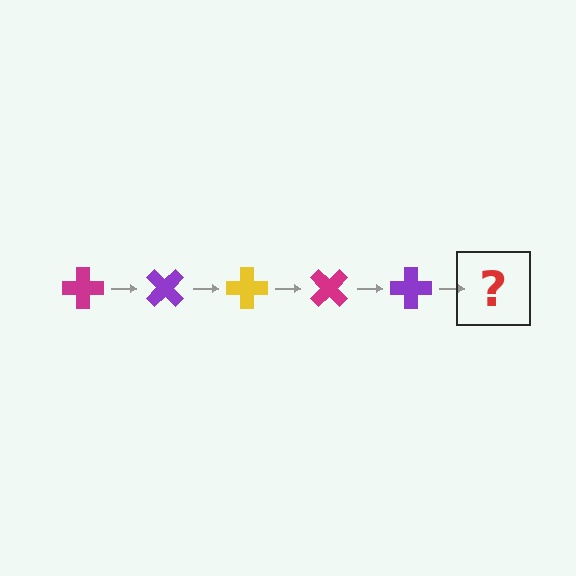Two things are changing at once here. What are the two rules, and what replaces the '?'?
The two rules are that it rotates 45 degrees each step and the color cycles through magenta, purple, and yellow. The '?' should be a yellow cross, rotated 225 degrees from the start.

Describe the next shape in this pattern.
It should be a yellow cross, rotated 225 degrees from the start.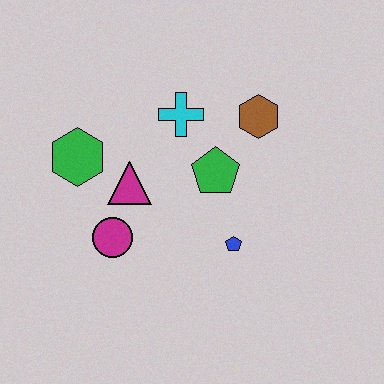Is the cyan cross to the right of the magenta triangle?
Yes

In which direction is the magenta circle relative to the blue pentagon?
The magenta circle is to the left of the blue pentagon.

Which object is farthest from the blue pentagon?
The green hexagon is farthest from the blue pentagon.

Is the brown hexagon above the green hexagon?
Yes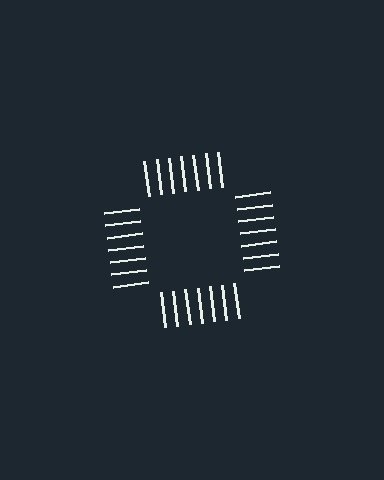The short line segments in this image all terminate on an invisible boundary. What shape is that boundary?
An illusory square — the line segments terminate on its edges but no continuous stroke is drawn.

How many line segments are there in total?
28 — 7 along each of the 4 edges.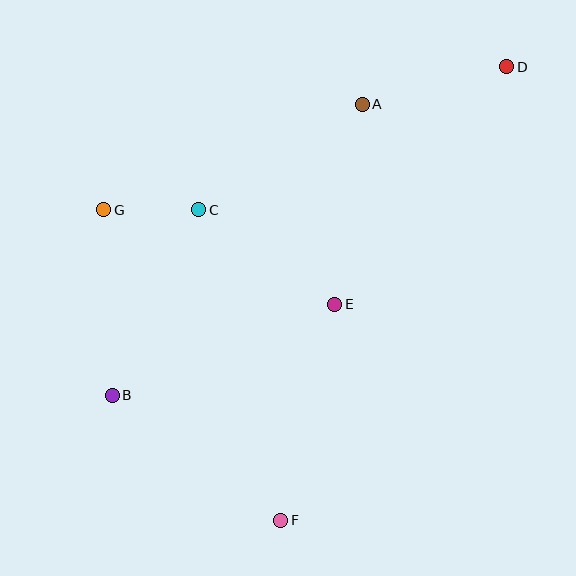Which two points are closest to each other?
Points C and G are closest to each other.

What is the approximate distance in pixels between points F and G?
The distance between F and G is approximately 358 pixels.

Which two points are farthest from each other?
Points B and D are farthest from each other.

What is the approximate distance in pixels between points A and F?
The distance between A and F is approximately 424 pixels.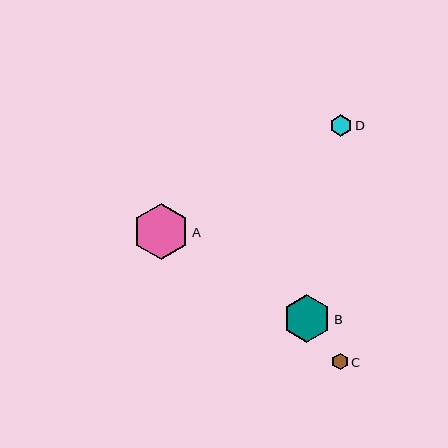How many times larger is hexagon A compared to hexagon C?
Hexagon A is approximately 3.4 times the size of hexagon C.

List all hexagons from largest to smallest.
From largest to smallest: A, B, D, C.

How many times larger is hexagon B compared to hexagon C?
Hexagon B is approximately 2.9 times the size of hexagon C.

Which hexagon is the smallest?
Hexagon C is the smallest with a size of approximately 16 pixels.